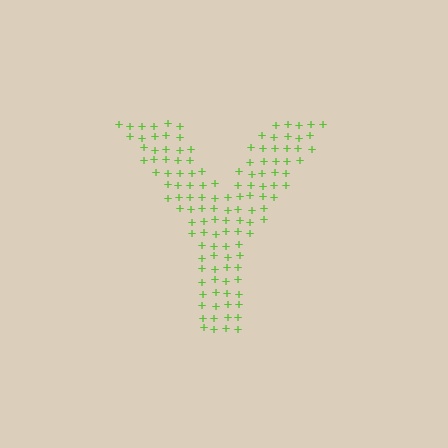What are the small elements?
The small elements are plus signs.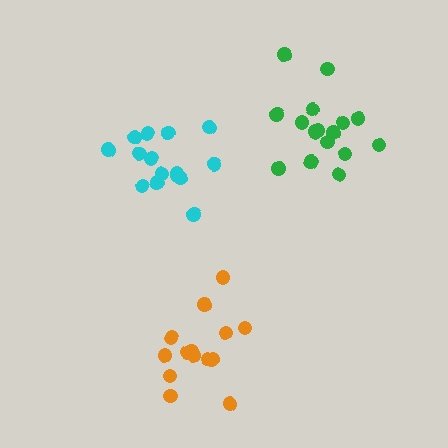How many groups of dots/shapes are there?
There are 3 groups.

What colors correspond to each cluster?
The clusters are colored: green, cyan, orange.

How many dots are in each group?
Group 1: 16 dots, Group 2: 15 dots, Group 3: 14 dots (45 total).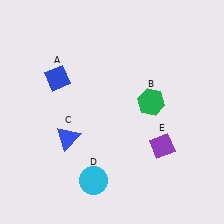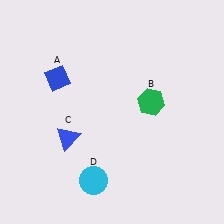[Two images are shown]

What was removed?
The purple diamond (E) was removed in Image 2.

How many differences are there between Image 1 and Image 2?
There is 1 difference between the two images.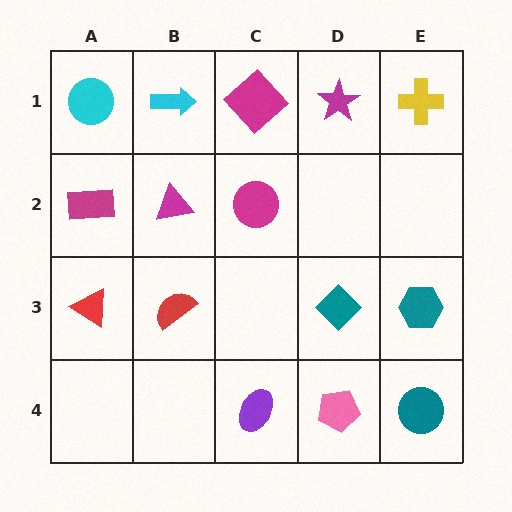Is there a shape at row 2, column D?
No, that cell is empty.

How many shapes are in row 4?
3 shapes.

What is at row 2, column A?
A magenta rectangle.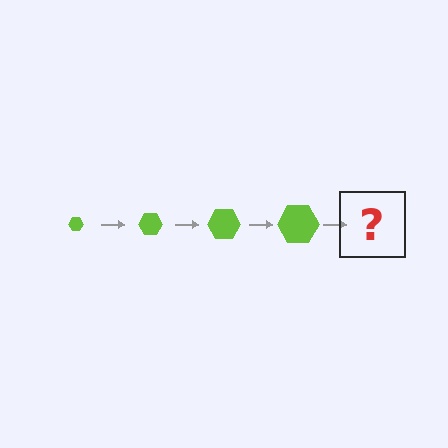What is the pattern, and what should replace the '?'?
The pattern is that the hexagon gets progressively larger each step. The '?' should be a lime hexagon, larger than the previous one.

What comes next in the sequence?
The next element should be a lime hexagon, larger than the previous one.